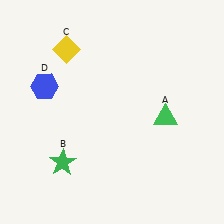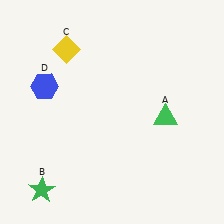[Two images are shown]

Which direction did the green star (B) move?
The green star (B) moved down.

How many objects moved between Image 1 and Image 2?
1 object moved between the two images.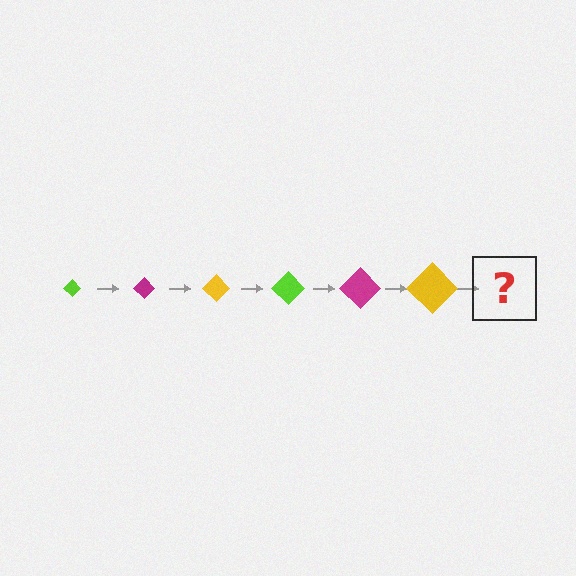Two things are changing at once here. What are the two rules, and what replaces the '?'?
The two rules are that the diamond grows larger each step and the color cycles through lime, magenta, and yellow. The '?' should be a lime diamond, larger than the previous one.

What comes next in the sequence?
The next element should be a lime diamond, larger than the previous one.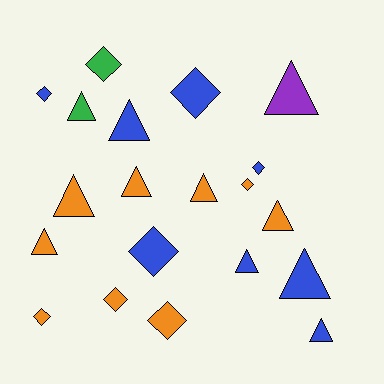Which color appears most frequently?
Orange, with 9 objects.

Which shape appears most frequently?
Triangle, with 11 objects.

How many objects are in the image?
There are 20 objects.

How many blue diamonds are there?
There are 4 blue diamonds.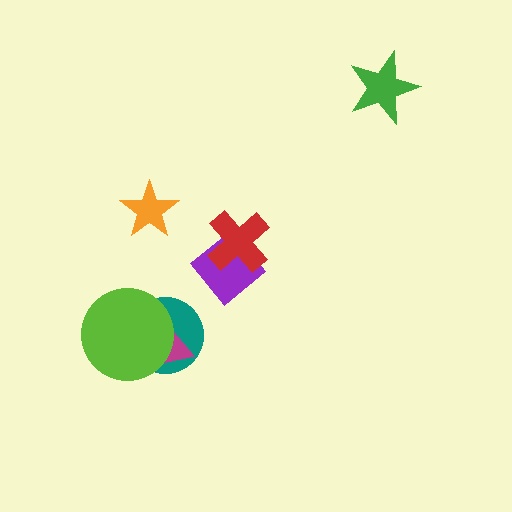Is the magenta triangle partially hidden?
Yes, it is partially covered by another shape.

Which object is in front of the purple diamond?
The red cross is in front of the purple diamond.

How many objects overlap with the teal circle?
2 objects overlap with the teal circle.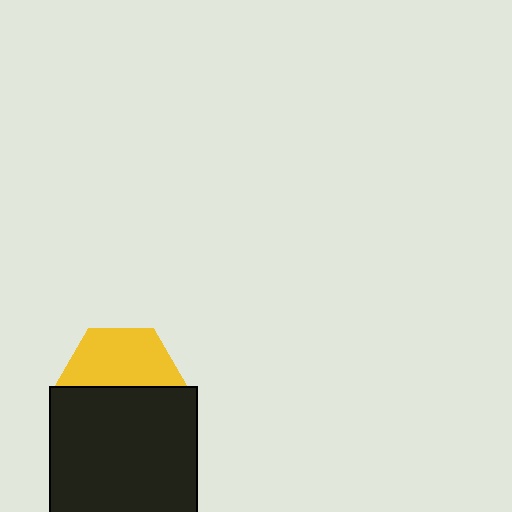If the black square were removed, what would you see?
You would see the complete yellow hexagon.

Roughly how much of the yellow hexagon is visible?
About half of it is visible (roughly 51%).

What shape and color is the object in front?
The object in front is a black square.